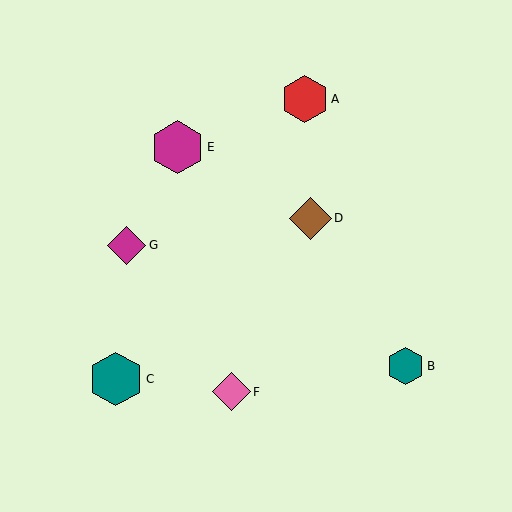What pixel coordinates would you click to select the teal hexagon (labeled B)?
Click at (406, 366) to select the teal hexagon B.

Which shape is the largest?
The teal hexagon (labeled C) is the largest.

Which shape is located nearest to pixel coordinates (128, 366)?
The teal hexagon (labeled C) at (116, 379) is nearest to that location.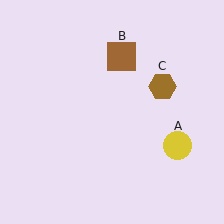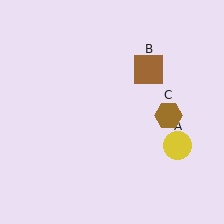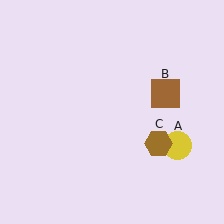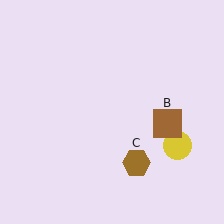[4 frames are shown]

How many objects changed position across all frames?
2 objects changed position: brown square (object B), brown hexagon (object C).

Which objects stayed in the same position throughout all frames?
Yellow circle (object A) remained stationary.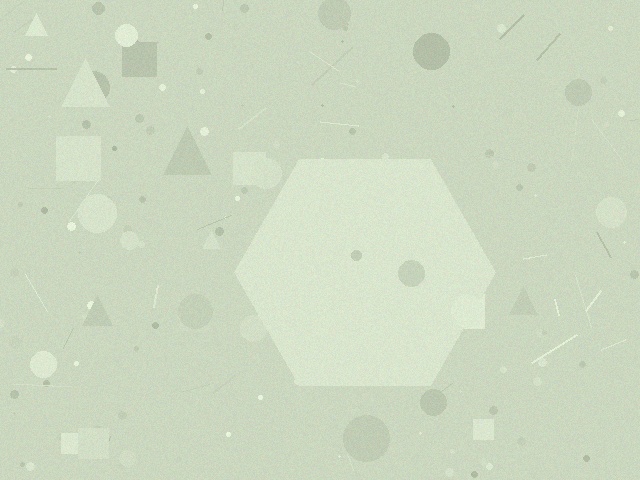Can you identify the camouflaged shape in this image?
The camouflaged shape is a hexagon.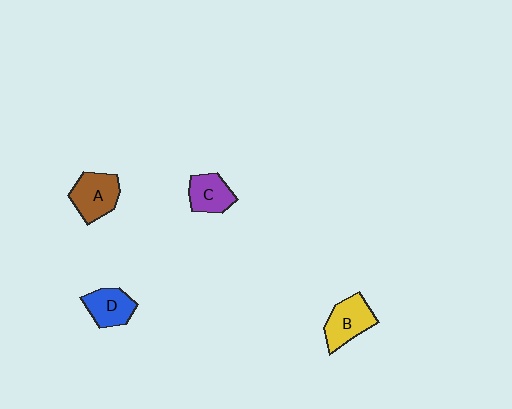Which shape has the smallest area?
Shape C (purple).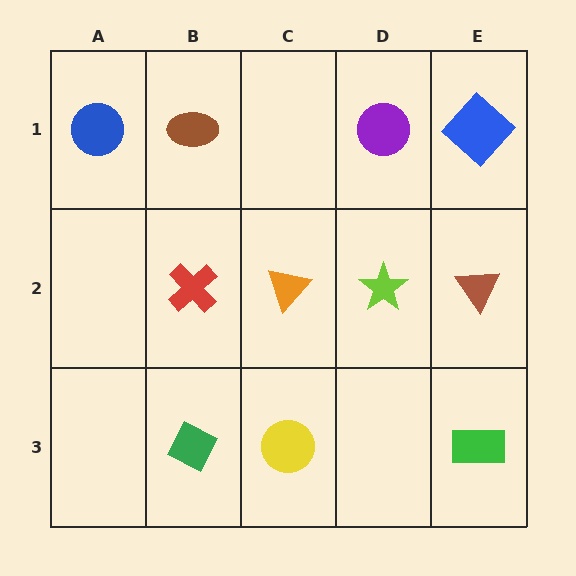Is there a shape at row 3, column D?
No, that cell is empty.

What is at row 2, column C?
An orange triangle.